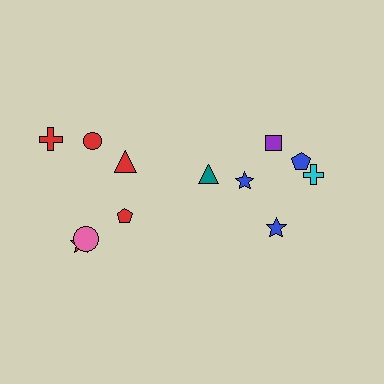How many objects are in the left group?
There are 7 objects.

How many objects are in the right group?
There are 5 objects.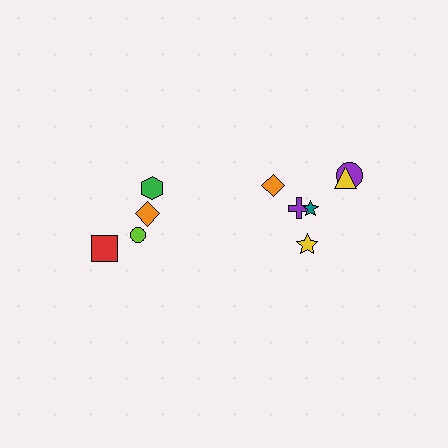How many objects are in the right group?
There are 6 objects.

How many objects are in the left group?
There are 4 objects.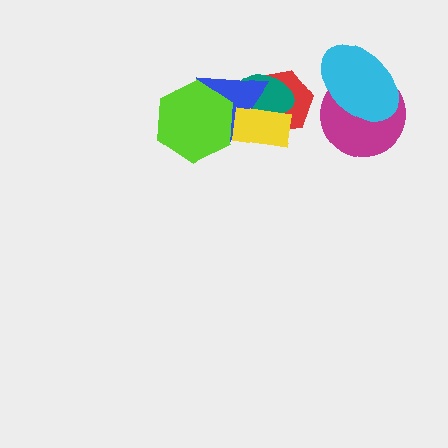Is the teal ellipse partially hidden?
Yes, it is partially covered by another shape.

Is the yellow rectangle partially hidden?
No, no other shape covers it.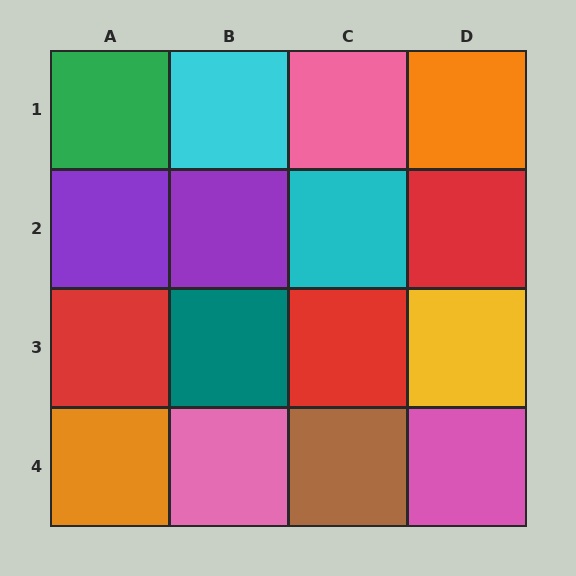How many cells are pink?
3 cells are pink.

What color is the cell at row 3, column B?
Teal.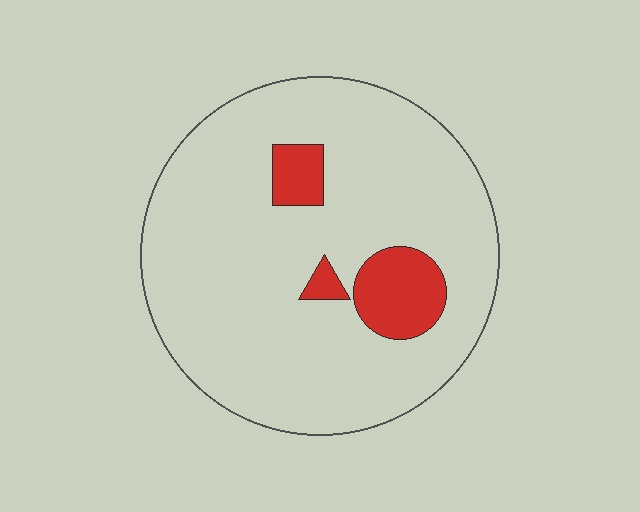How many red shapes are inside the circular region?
3.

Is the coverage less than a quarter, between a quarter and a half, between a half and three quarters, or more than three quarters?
Less than a quarter.